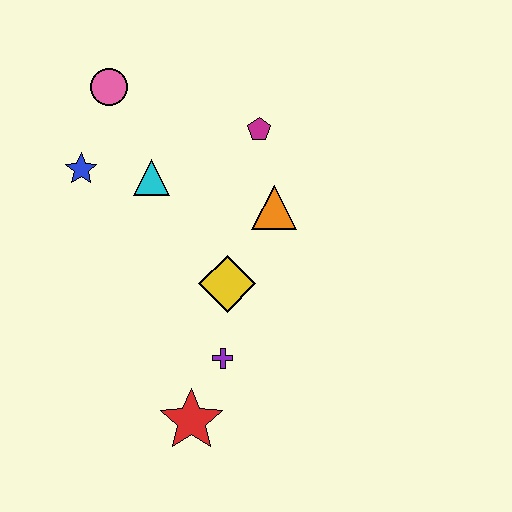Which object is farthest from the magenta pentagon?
The red star is farthest from the magenta pentagon.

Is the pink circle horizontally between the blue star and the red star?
Yes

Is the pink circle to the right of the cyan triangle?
No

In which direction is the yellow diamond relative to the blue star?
The yellow diamond is to the right of the blue star.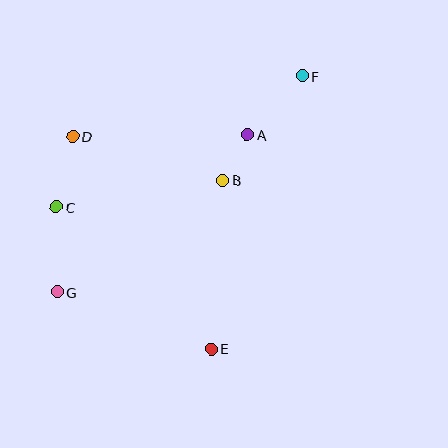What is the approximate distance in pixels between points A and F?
The distance between A and F is approximately 80 pixels.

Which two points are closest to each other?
Points A and B are closest to each other.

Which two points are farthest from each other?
Points F and G are farthest from each other.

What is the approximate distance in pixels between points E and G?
The distance between E and G is approximately 164 pixels.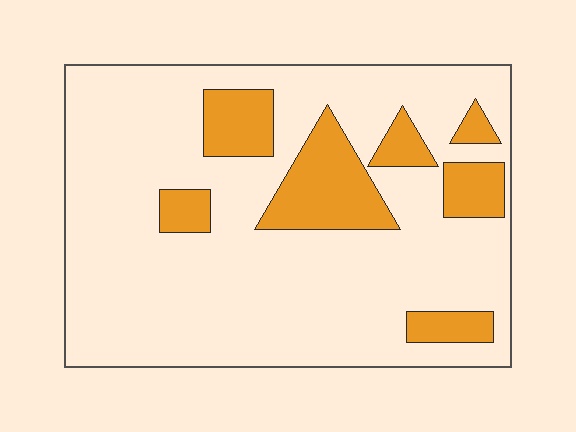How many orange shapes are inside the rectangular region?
7.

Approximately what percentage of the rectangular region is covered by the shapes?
Approximately 20%.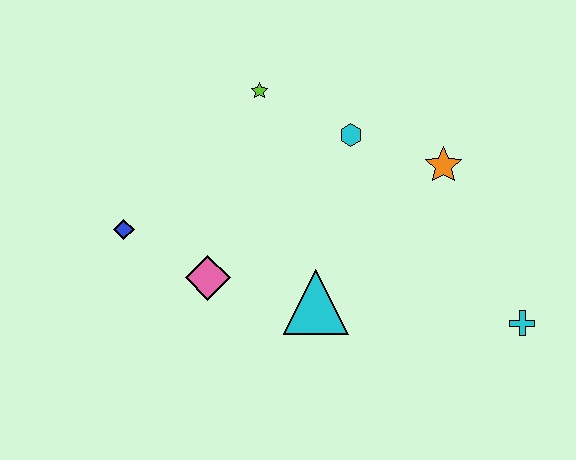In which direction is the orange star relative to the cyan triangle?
The orange star is above the cyan triangle.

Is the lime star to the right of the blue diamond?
Yes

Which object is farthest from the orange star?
The blue diamond is farthest from the orange star.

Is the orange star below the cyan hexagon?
Yes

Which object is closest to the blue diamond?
The pink diamond is closest to the blue diamond.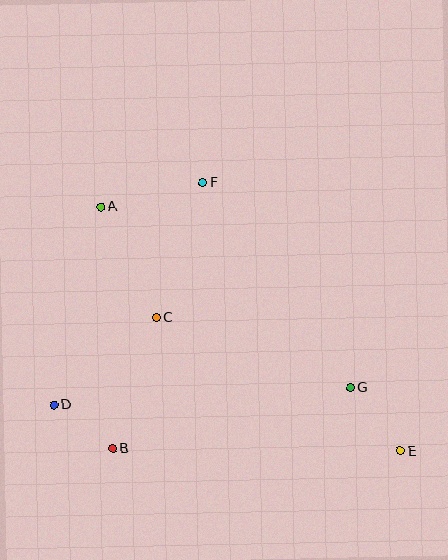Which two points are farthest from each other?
Points A and E are farthest from each other.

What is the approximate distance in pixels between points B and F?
The distance between B and F is approximately 280 pixels.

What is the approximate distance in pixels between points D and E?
The distance between D and E is approximately 349 pixels.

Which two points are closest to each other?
Points B and D are closest to each other.